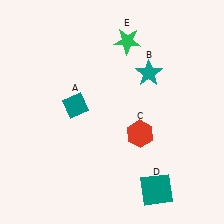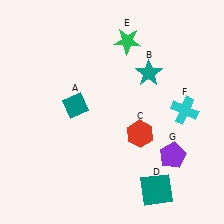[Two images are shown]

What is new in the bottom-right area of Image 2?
A purple pentagon (G) was added in the bottom-right area of Image 2.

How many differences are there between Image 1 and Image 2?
There are 2 differences between the two images.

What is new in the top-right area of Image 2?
A cyan cross (F) was added in the top-right area of Image 2.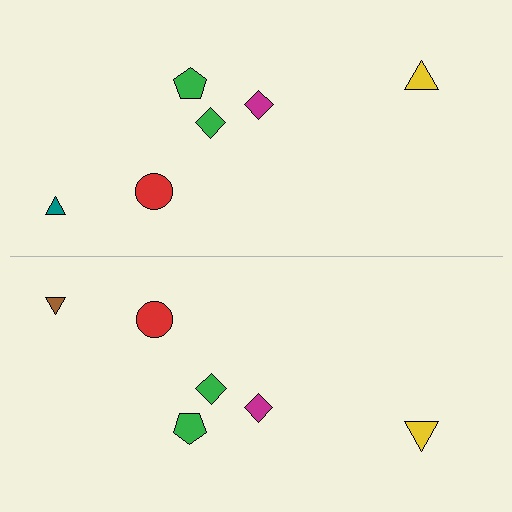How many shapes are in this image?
There are 12 shapes in this image.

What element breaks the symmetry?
The brown triangle on the bottom side breaks the symmetry — its mirror counterpart is teal.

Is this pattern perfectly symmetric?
No, the pattern is not perfectly symmetric. The brown triangle on the bottom side breaks the symmetry — its mirror counterpart is teal.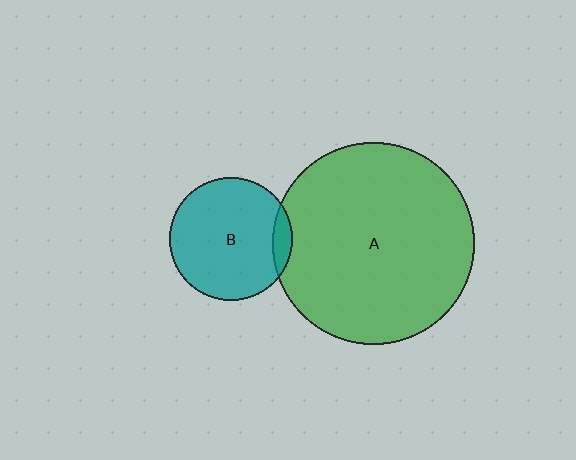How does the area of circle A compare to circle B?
Approximately 2.7 times.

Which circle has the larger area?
Circle A (green).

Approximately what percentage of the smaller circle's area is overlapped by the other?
Approximately 10%.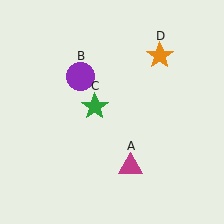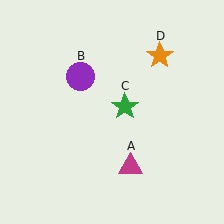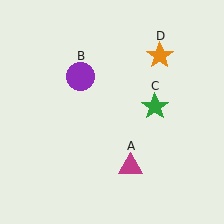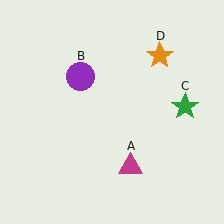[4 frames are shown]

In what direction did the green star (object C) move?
The green star (object C) moved right.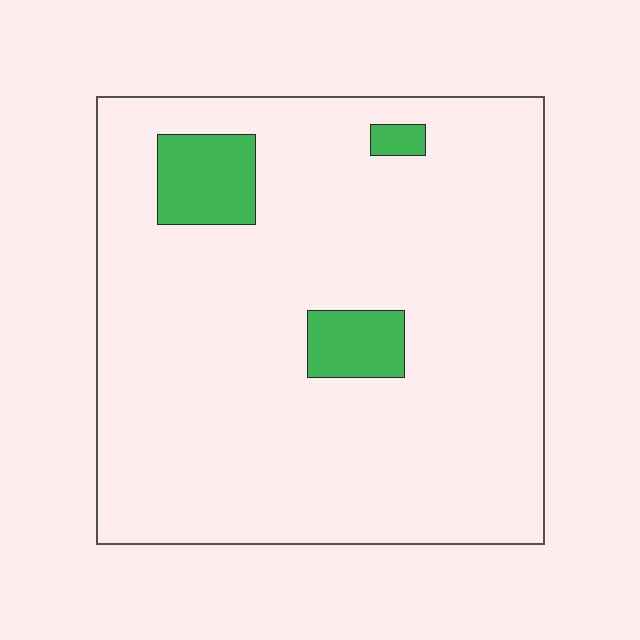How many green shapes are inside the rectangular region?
3.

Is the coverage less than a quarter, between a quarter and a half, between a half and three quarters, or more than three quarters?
Less than a quarter.